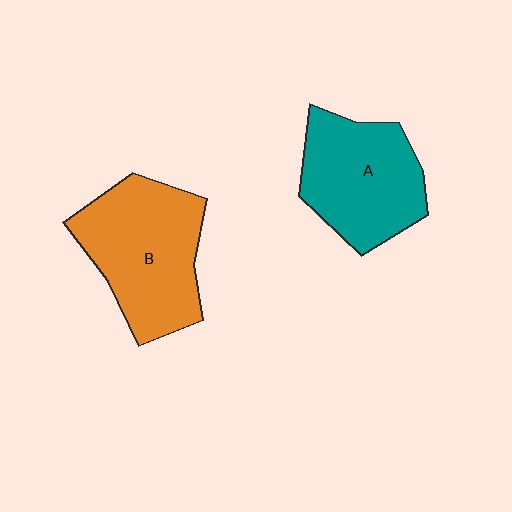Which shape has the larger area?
Shape B (orange).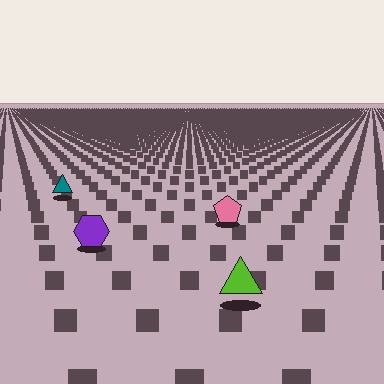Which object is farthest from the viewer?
The teal triangle is farthest from the viewer. It appears smaller and the ground texture around it is denser.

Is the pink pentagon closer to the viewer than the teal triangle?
Yes. The pink pentagon is closer — you can tell from the texture gradient: the ground texture is coarser near it.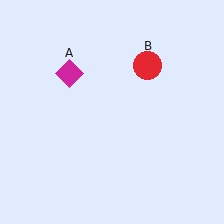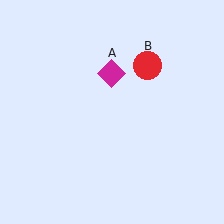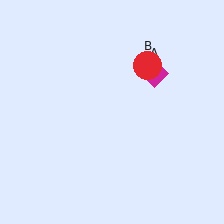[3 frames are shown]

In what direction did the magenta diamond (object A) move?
The magenta diamond (object A) moved right.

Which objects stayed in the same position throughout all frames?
Red circle (object B) remained stationary.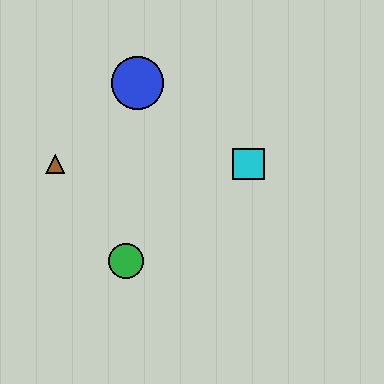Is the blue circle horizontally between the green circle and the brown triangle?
No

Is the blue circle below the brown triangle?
No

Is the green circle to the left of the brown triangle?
No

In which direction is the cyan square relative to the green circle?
The cyan square is to the right of the green circle.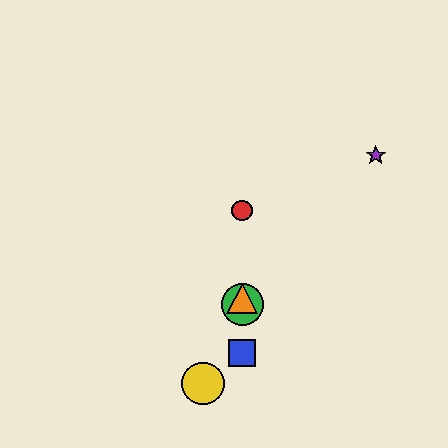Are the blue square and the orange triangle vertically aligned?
Yes, both are at x≈242.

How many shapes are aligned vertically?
4 shapes (the red circle, the blue square, the green circle, the orange triangle) are aligned vertically.